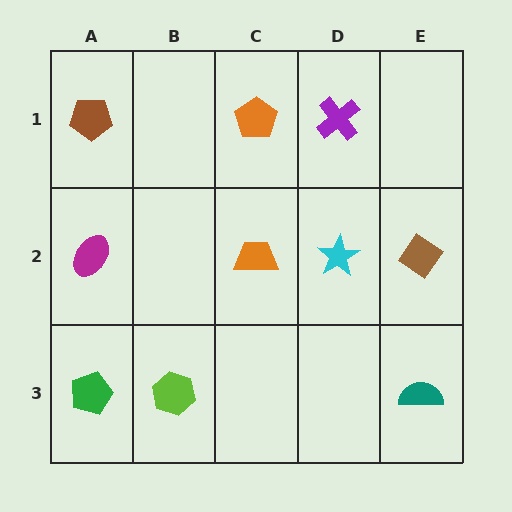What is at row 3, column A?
A green pentagon.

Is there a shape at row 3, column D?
No, that cell is empty.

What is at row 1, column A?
A brown pentagon.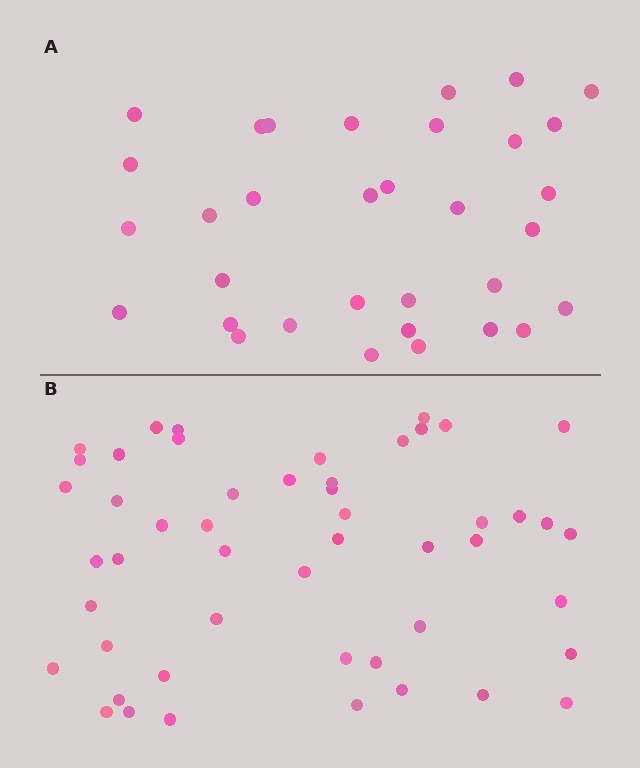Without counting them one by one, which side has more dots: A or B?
Region B (the bottom region) has more dots.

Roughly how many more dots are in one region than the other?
Region B has approximately 15 more dots than region A.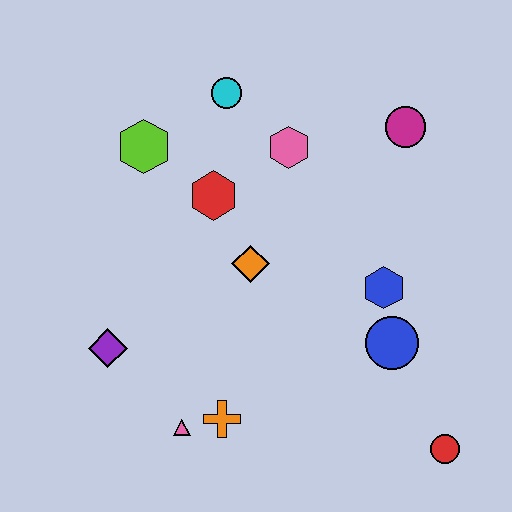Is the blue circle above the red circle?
Yes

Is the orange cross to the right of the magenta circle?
No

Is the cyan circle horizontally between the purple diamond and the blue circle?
Yes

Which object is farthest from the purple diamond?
The magenta circle is farthest from the purple diamond.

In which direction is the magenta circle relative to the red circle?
The magenta circle is above the red circle.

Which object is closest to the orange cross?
The pink triangle is closest to the orange cross.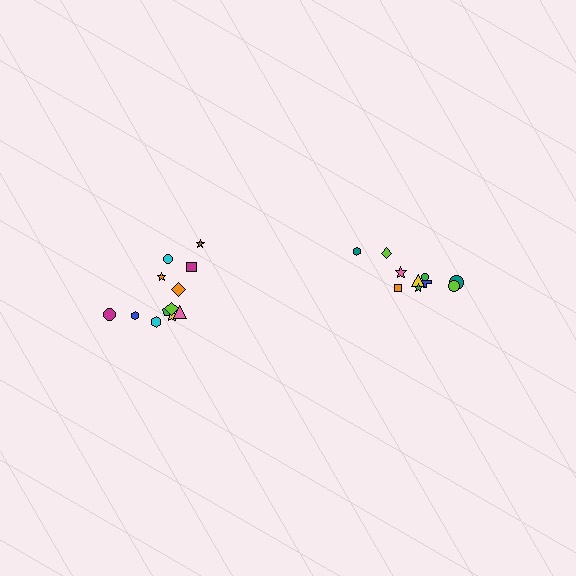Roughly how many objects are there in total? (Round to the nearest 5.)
Roughly 20 objects in total.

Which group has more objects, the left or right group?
The left group.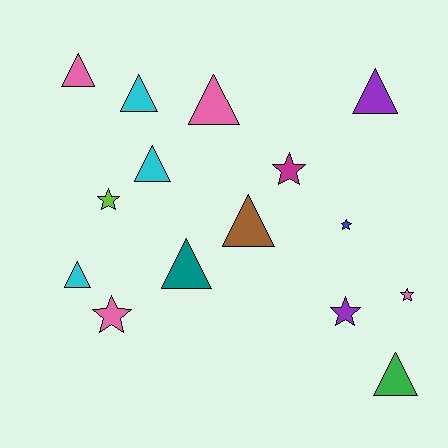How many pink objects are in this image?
There are 4 pink objects.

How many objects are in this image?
There are 15 objects.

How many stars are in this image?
There are 6 stars.